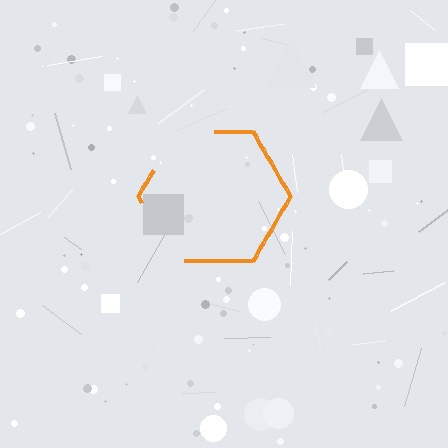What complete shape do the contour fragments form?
The contour fragments form a hexagon.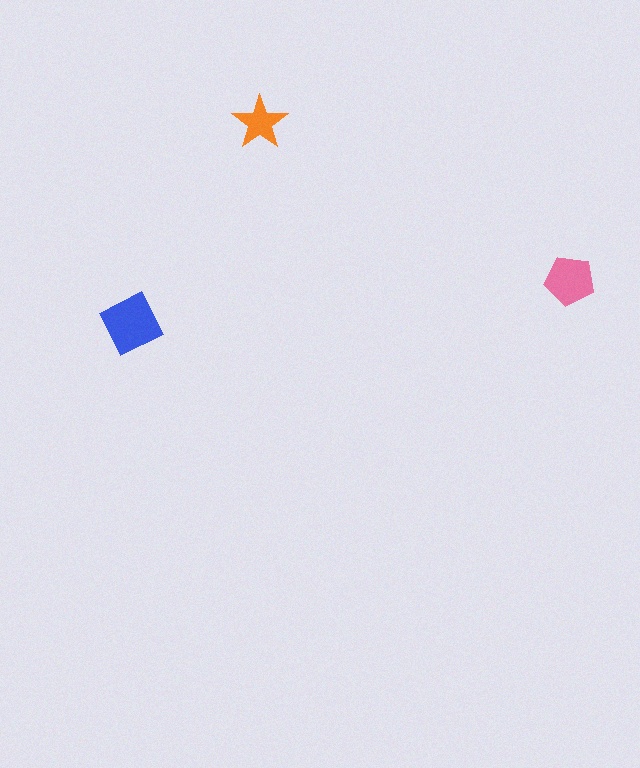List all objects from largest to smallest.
The blue diamond, the pink pentagon, the orange star.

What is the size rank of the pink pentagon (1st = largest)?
2nd.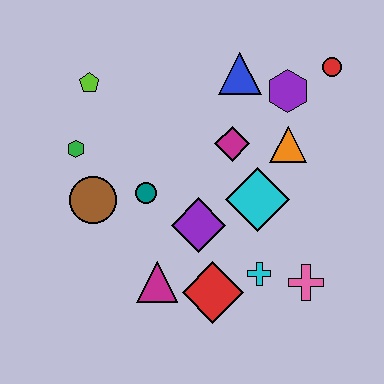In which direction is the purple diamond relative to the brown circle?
The purple diamond is to the right of the brown circle.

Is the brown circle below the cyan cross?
No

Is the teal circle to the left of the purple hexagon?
Yes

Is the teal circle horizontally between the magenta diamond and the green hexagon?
Yes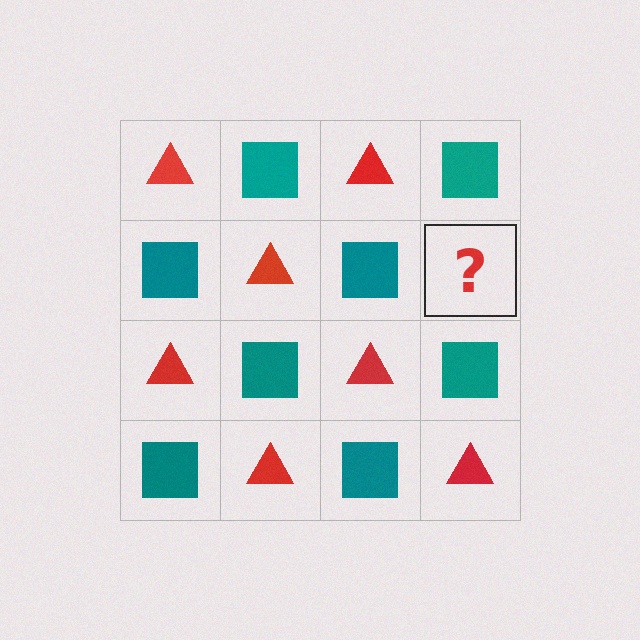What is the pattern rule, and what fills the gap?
The rule is that it alternates red triangle and teal square in a checkerboard pattern. The gap should be filled with a red triangle.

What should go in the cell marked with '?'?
The missing cell should contain a red triangle.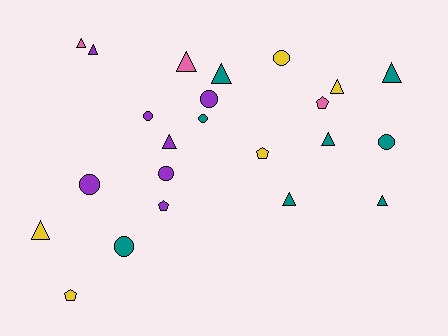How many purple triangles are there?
There are 2 purple triangles.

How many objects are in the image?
There are 23 objects.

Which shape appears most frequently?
Triangle, with 11 objects.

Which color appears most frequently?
Teal, with 8 objects.